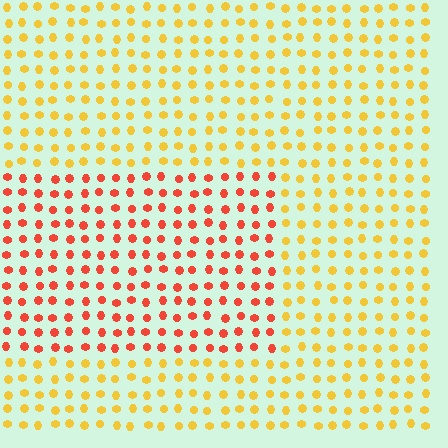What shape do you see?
I see a rectangle.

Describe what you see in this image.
The image is filled with small yellow elements in a uniform arrangement. A rectangle-shaped region is visible where the elements are tinted to a slightly different hue, forming a subtle color boundary.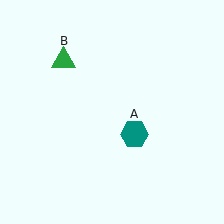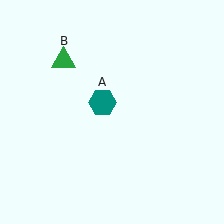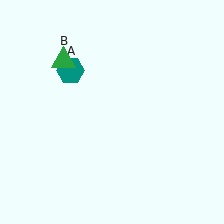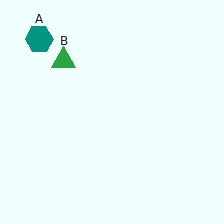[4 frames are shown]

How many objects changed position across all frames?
1 object changed position: teal hexagon (object A).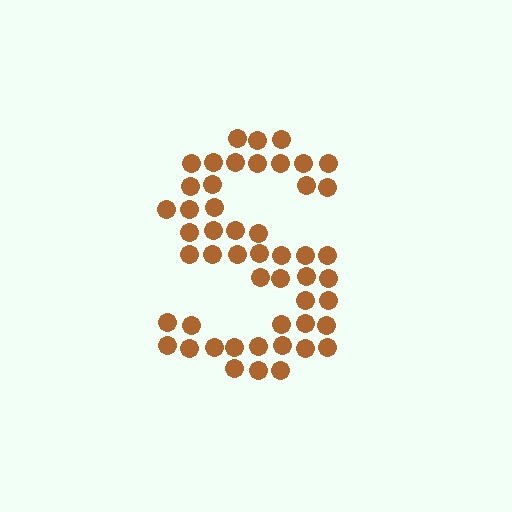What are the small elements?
The small elements are circles.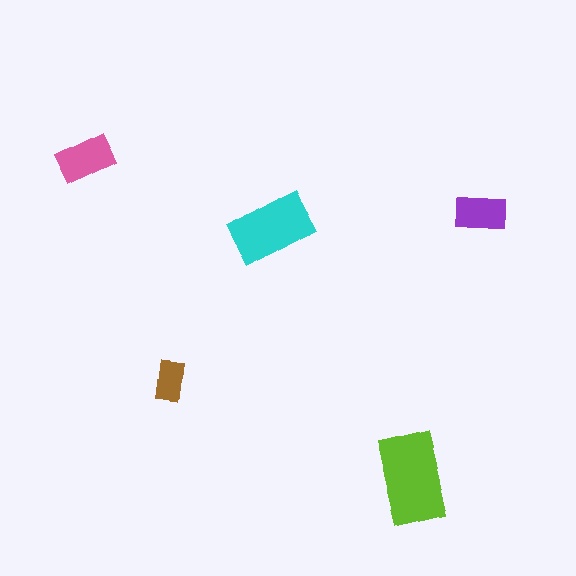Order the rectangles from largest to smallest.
the lime one, the cyan one, the pink one, the purple one, the brown one.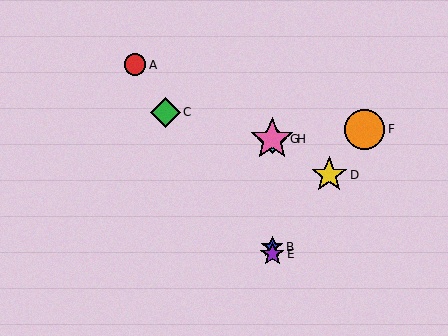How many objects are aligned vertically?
4 objects (B, E, G, H) are aligned vertically.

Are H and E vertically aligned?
Yes, both are at x≈272.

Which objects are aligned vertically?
Objects B, E, G, H are aligned vertically.